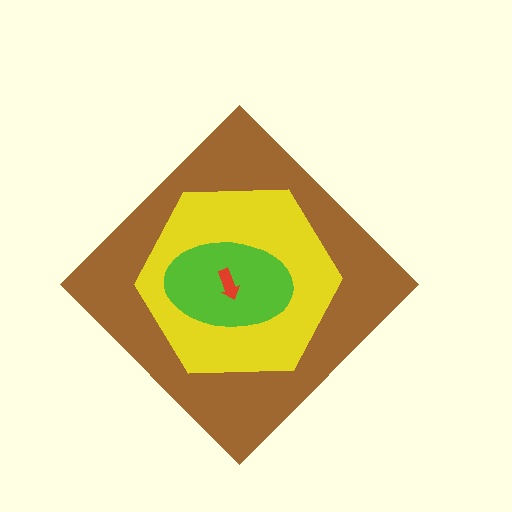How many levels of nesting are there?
4.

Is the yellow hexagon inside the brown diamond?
Yes.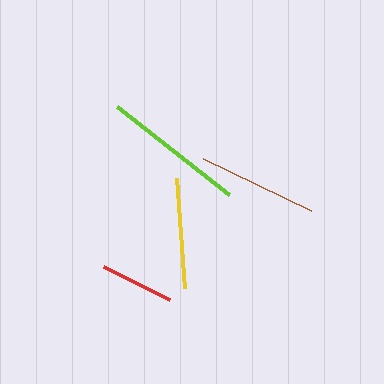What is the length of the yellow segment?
The yellow segment is approximately 110 pixels long.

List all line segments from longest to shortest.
From longest to shortest: lime, brown, yellow, red.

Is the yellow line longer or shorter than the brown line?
The brown line is longer than the yellow line.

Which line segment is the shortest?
The red line is the shortest at approximately 74 pixels.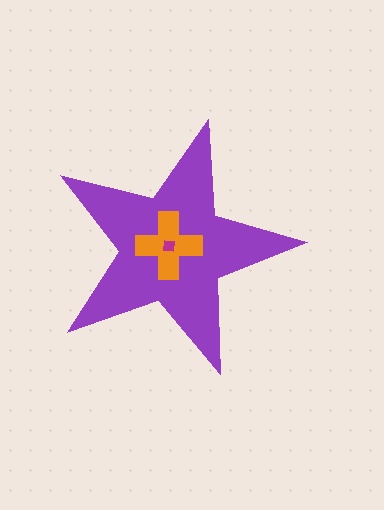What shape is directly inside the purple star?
The orange cross.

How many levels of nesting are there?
3.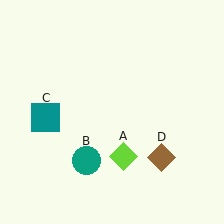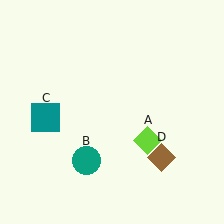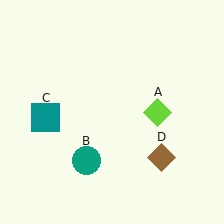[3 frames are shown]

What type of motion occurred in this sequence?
The lime diamond (object A) rotated counterclockwise around the center of the scene.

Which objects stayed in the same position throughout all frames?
Teal circle (object B) and teal square (object C) and brown diamond (object D) remained stationary.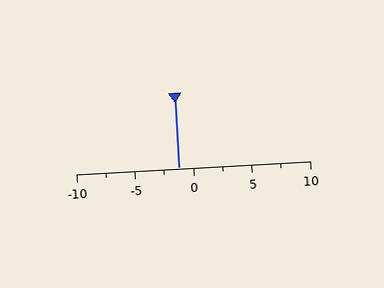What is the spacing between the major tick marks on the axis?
The major ticks are spaced 5 apart.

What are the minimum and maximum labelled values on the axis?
The axis runs from -10 to 10.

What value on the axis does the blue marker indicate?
The marker indicates approximately -1.2.